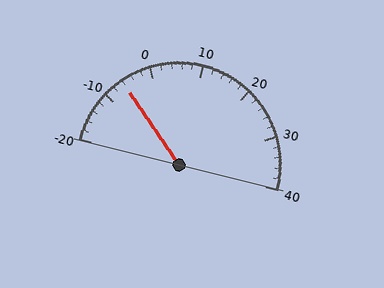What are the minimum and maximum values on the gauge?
The gauge ranges from -20 to 40.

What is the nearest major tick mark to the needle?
The nearest major tick mark is -10.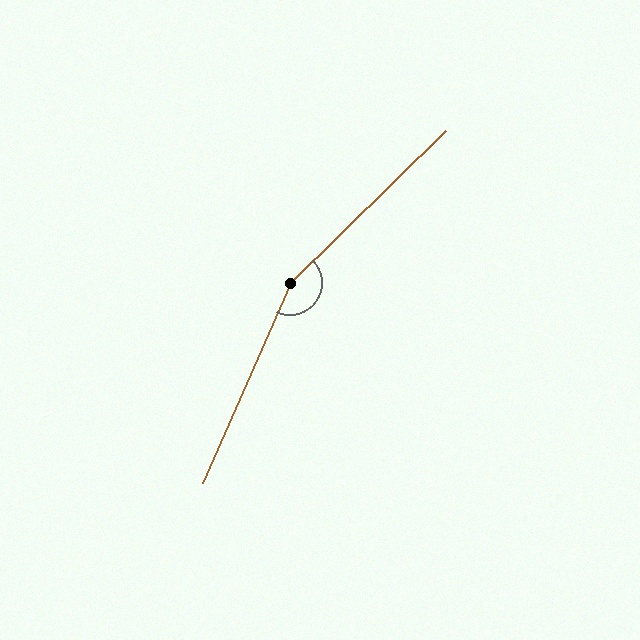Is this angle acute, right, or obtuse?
It is obtuse.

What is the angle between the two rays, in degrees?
Approximately 158 degrees.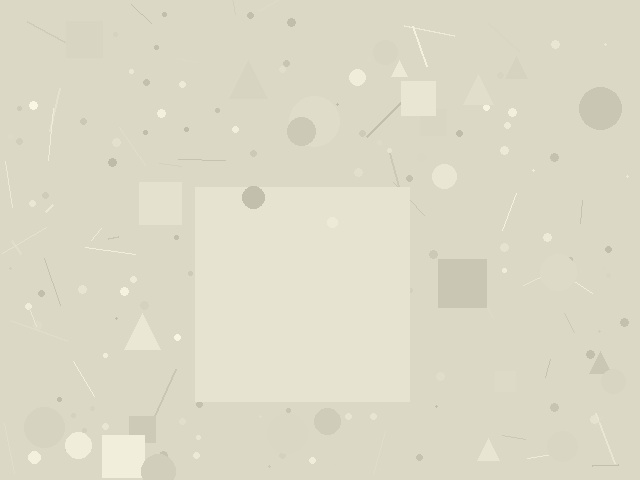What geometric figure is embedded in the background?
A square is embedded in the background.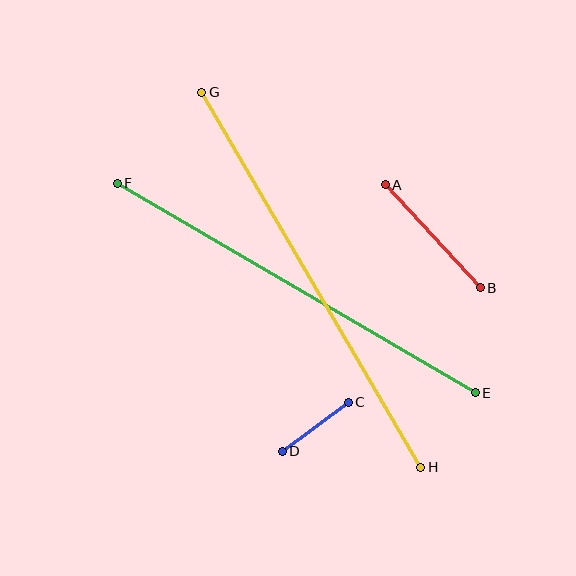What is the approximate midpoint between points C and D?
The midpoint is at approximately (315, 427) pixels.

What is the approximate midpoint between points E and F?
The midpoint is at approximately (296, 288) pixels.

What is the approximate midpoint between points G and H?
The midpoint is at approximately (311, 280) pixels.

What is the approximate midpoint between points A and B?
The midpoint is at approximately (433, 236) pixels.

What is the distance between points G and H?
The distance is approximately 434 pixels.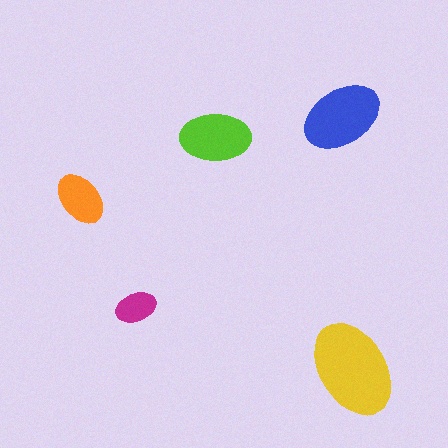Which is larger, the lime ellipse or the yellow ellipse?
The yellow one.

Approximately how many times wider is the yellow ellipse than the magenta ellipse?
About 2.5 times wider.